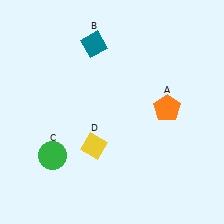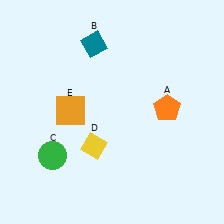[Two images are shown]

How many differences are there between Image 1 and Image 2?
There is 1 difference between the two images.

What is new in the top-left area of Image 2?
An orange square (E) was added in the top-left area of Image 2.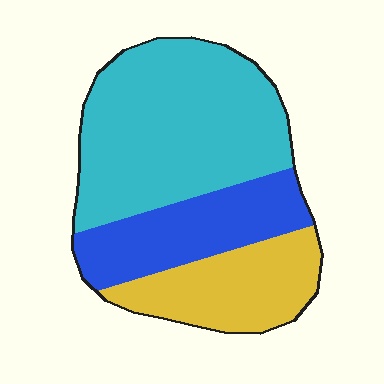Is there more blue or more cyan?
Cyan.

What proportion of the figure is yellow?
Yellow covers about 25% of the figure.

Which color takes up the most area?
Cyan, at roughly 50%.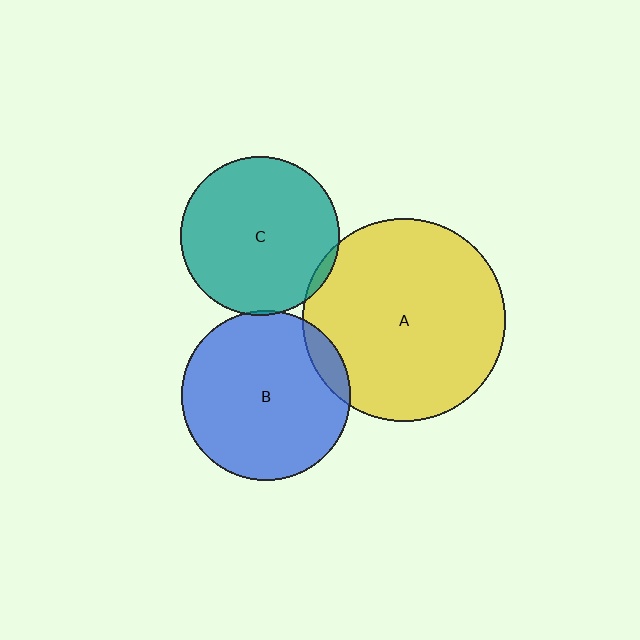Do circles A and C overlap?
Yes.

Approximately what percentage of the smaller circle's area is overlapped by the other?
Approximately 5%.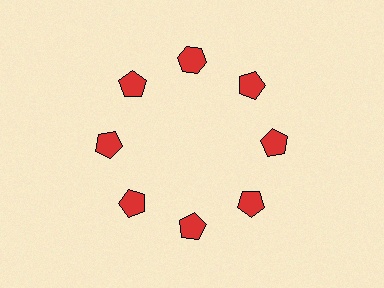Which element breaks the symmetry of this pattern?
The red hexagon at roughly the 12 o'clock position breaks the symmetry. All other shapes are red pentagons.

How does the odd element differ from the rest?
It has a different shape: hexagon instead of pentagon.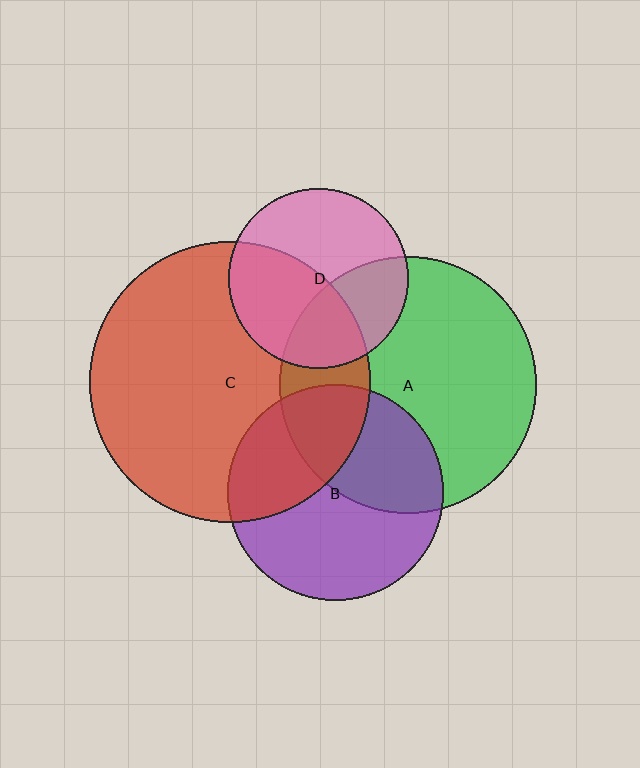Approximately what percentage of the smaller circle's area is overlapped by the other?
Approximately 40%.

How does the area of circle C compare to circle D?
Approximately 2.4 times.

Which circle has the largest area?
Circle C (red).